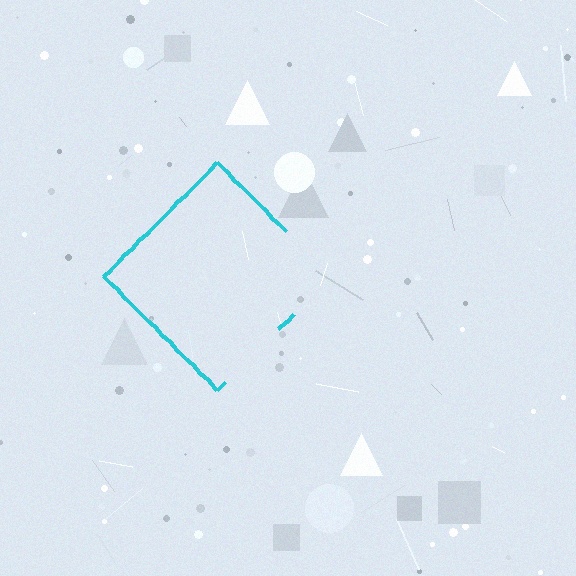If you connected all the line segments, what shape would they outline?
They would outline a diamond.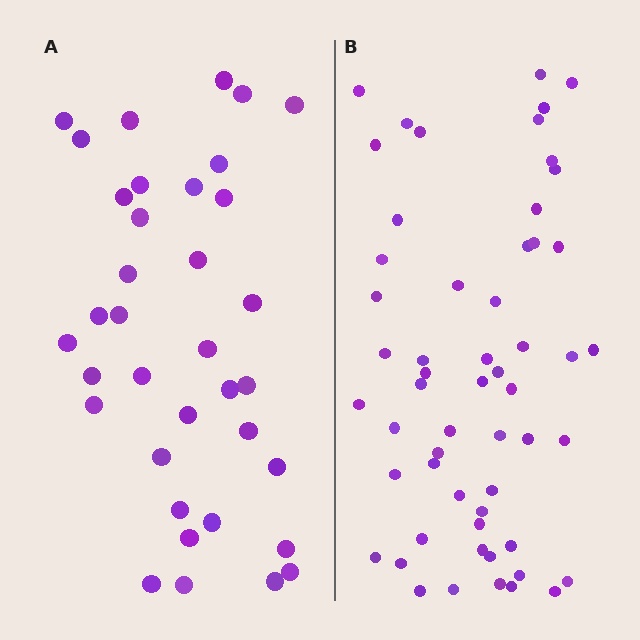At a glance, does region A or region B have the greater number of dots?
Region B (the right region) has more dots.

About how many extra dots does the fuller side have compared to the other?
Region B has approximately 20 more dots than region A.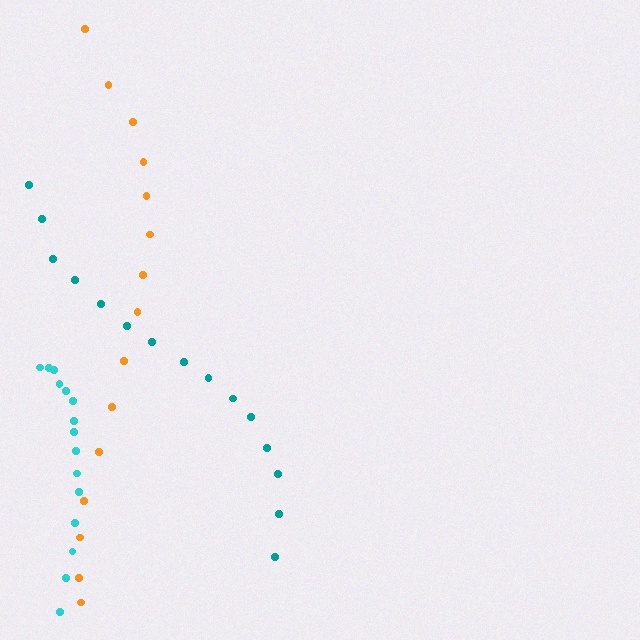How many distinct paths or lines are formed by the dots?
There are 3 distinct paths.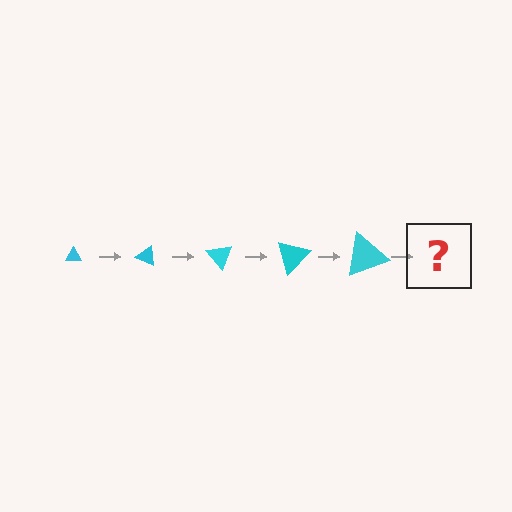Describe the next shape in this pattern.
It should be a triangle, larger than the previous one and rotated 125 degrees from the start.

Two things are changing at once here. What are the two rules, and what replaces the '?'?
The two rules are that the triangle grows larger each step and it rotates 25 degrees each step. The '?' should be a triangle, larger than the previous one and rotated 125 degrees from the start.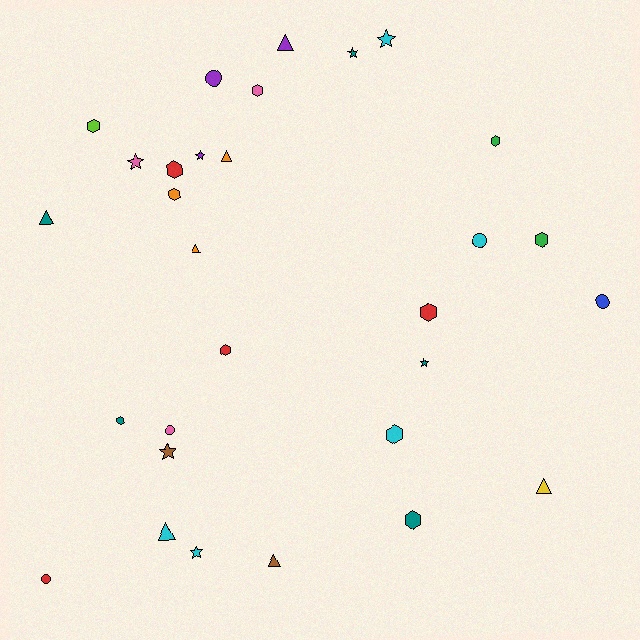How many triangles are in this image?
There are 7 triangles.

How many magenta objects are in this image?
There are no magenta objects.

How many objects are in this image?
There are 30 objects.